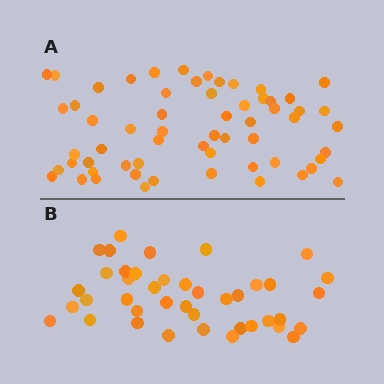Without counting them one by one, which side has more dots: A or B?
Region A (the top region) has more dots.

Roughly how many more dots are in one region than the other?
Region A has approximately 20 more dots than region B.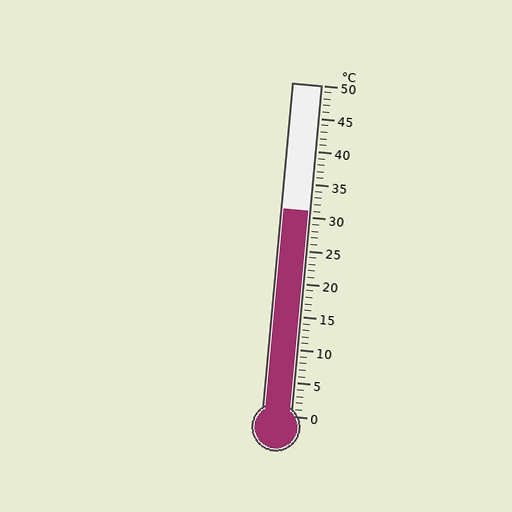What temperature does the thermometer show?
The thermometer shows approximately 31°C.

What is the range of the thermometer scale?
The thermometer scale ranges from 0°C to 50°C.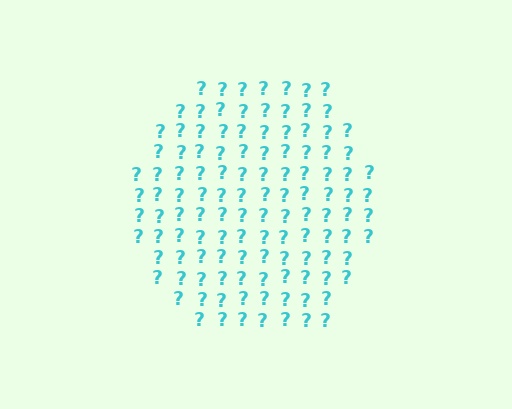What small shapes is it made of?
It is made of small question marks.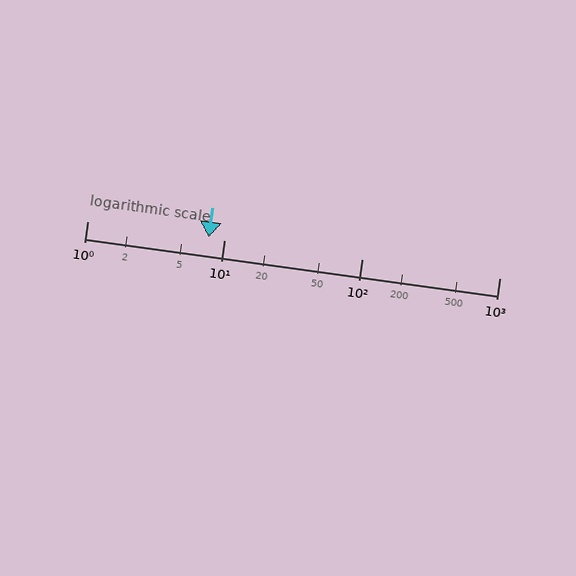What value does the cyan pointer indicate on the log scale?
The pointer indicates approximately 7.6.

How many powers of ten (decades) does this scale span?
The scale spans 3 decades, from 1 to 1000.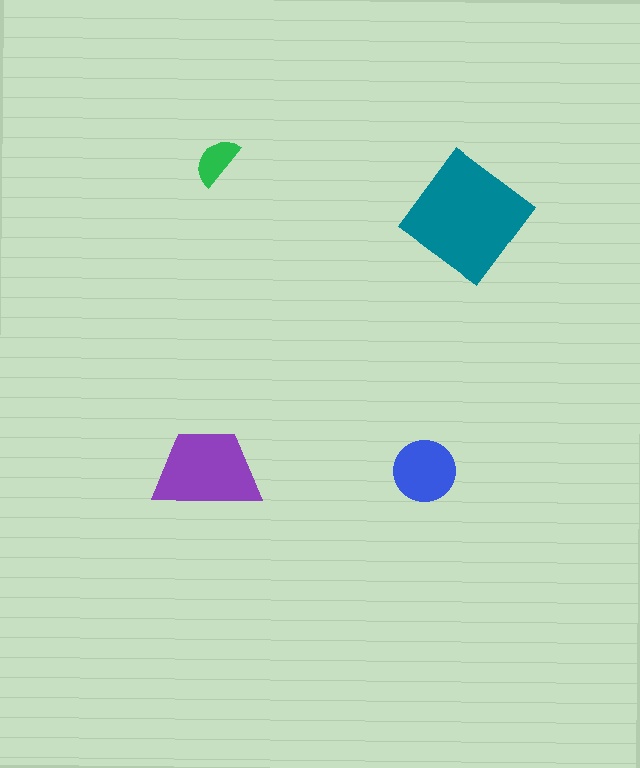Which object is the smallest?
The green semicircle.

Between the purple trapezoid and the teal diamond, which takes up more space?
The teal diamond.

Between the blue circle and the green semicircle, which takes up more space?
The blue circle.